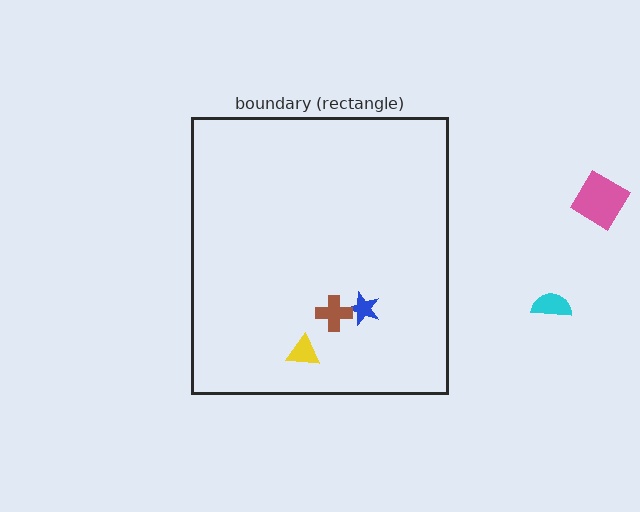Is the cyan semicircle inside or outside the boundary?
Outside.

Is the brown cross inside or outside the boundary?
Inside.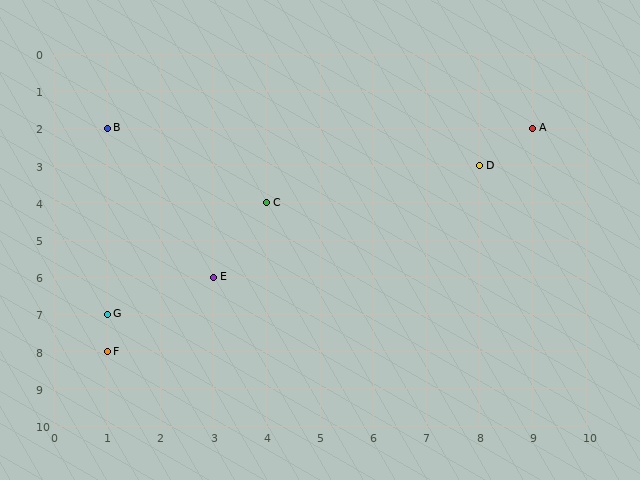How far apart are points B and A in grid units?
Points B and A are 8 columns apart.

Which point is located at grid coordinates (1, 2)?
Point B is at (1, 2).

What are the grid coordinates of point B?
Point B is at grid coordinates (1, 2).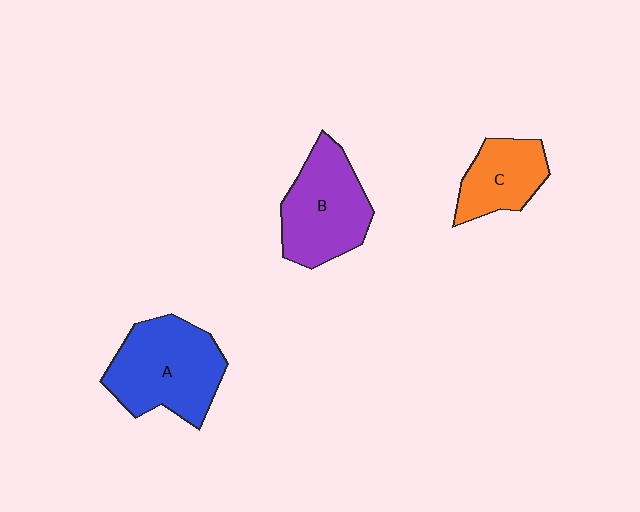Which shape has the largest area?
Shape A (blue).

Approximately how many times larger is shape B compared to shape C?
Approximately 1.5 times.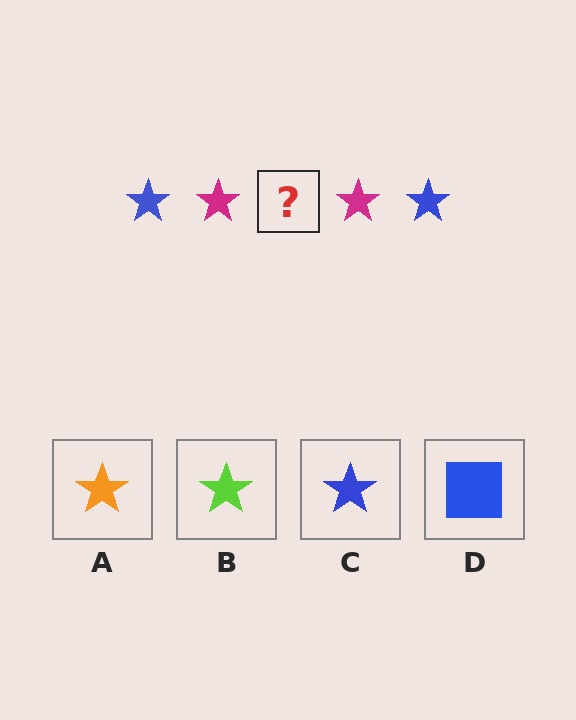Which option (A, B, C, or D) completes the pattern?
C.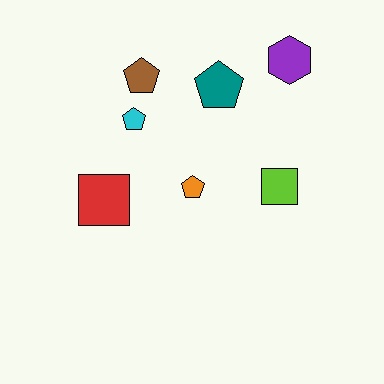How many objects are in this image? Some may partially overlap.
There are 7 objects.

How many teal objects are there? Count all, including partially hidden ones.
There is 1 teal object.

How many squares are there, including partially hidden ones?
There are 2 squares.